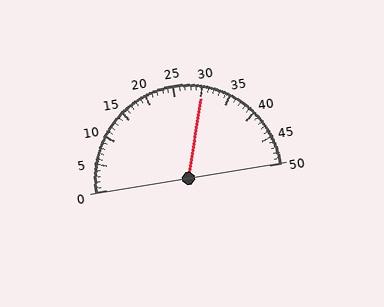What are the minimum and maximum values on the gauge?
The gauge ranges from 0 to 50.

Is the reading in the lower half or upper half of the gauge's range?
The reading is in the upper half of the range (0 to 50).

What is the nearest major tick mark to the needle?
The nearest major tick mark is 30.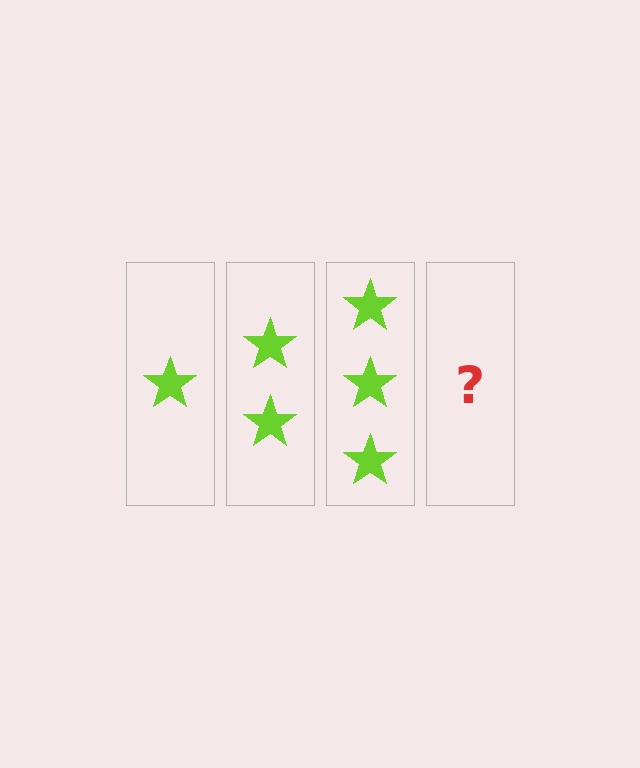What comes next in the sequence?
The next element should be 4 stars.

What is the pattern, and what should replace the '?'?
The pattern is that each step adds one more star. The '?' should be 4 stars.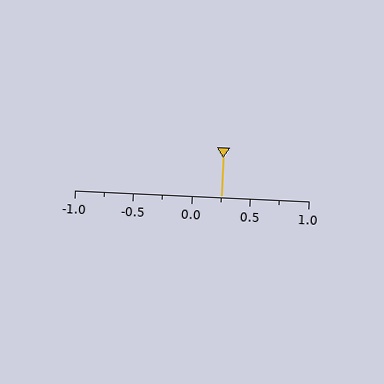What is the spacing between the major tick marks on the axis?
The major ticks are spaced 0.5 apart.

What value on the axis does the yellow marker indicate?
The marker indicates approximately 0.25.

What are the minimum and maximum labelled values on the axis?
The axis runs from -1.0 to 1.0.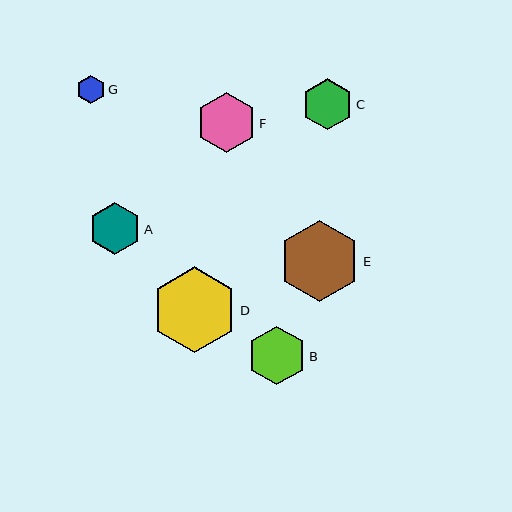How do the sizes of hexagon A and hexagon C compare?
Hexagon A and hexagon C are approximately the same size.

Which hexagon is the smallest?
Hexagon G is the smallest with a size of approximately 28 pixels.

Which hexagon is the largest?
Hexagon D is the largest with a size of approximately 86 pixels.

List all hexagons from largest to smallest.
From largest to smallest: D, E, F, B, A, C, G.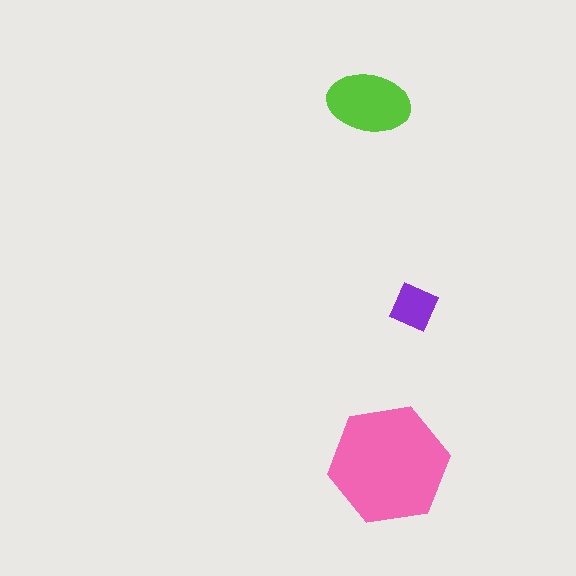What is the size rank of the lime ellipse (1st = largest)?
2nd.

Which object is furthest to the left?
The lime ellipse is leftmost.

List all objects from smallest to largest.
The purple diamond, the lime ellipse, the pink hexagon.